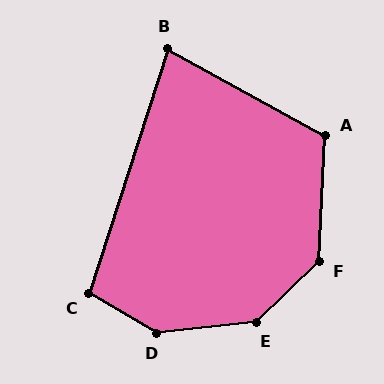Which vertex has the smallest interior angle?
B, at approximately 79 degrees.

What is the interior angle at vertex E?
Approximately 142 degrees (obtuse).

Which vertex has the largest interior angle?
D, at approximately 144 degrees.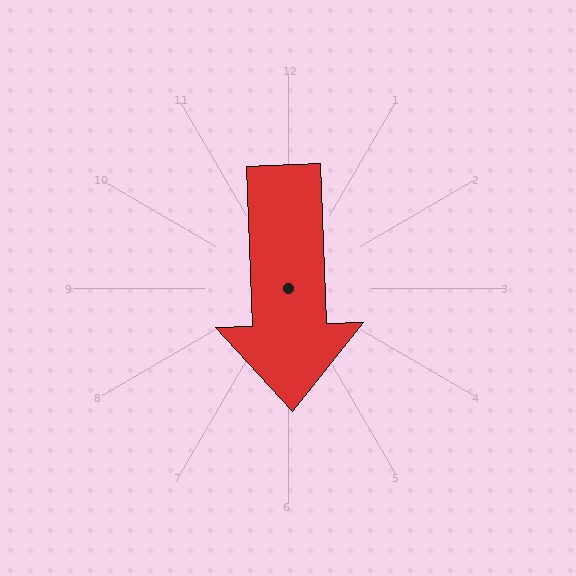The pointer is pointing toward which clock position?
Roughly 6 o'clock.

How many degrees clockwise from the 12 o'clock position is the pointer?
Approximately 178 degrees.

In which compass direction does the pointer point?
South.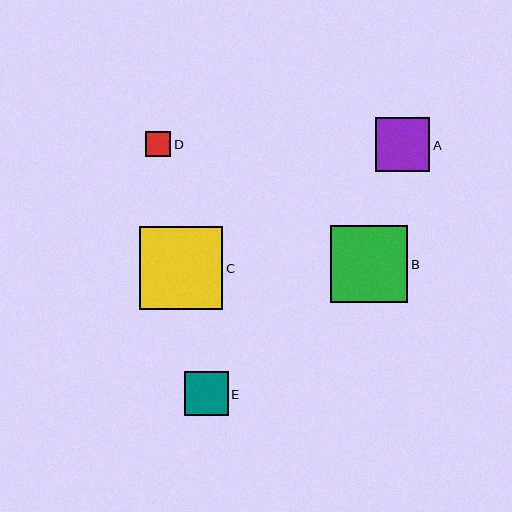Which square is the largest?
Square C is the largest with a size of approximately 83 pixels.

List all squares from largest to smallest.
From largest to smallest: C, B, A, E, D.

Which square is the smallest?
Square D is the smallest with a size of approximately 25 pixels.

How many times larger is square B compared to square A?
Square B is approximately 1.4 times the size of square A.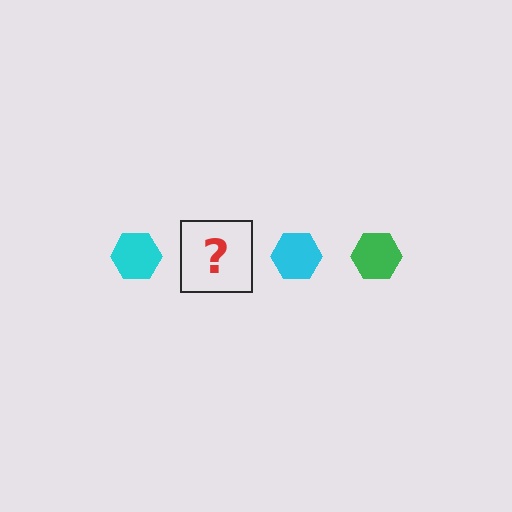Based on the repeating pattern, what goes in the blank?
The blank should be a green hexagon.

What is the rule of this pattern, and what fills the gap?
The rule is that the pattern cycles through cyan, green hexagons. The gap should be filled with a green hexagon.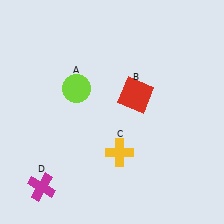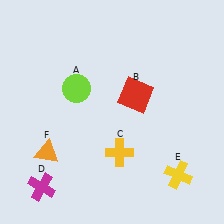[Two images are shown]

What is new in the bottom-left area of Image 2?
An orange triangle (F) was added in the bottom-left area of Image 2.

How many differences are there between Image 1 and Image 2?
There are 2 differences between the two images.